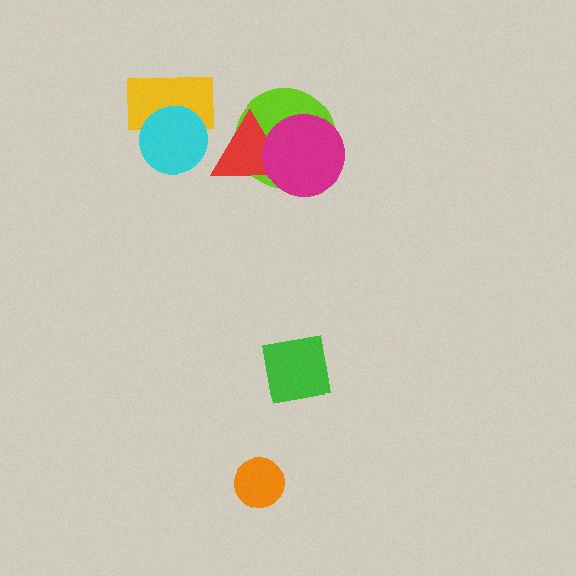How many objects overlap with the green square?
0 objects overlap with the green square.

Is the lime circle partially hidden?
Yes, it is partially covered by another shape.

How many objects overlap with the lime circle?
2 objects overlap with the lime circle.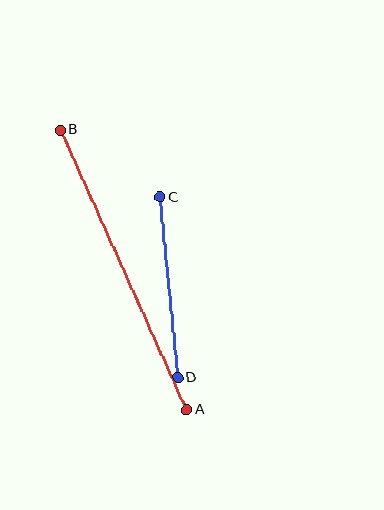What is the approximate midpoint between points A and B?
The midpoint is at approximately (124, 270) pixels.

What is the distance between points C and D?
The distance is approximately 181 pixels.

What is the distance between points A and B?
The distance is approximately 307 pixels.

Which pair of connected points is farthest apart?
Points A and B are farthest apart.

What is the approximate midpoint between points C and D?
The midpoint is at approximately (169, 287) pixels.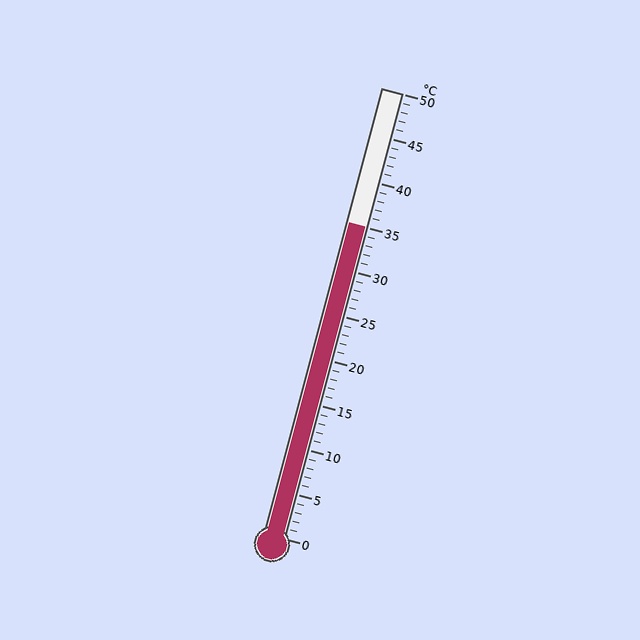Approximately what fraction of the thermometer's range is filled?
The thermometer is filled to approximately 70% of its range.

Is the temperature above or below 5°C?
The temperature is above 5°C.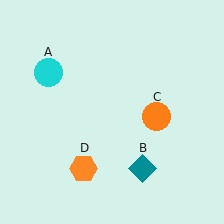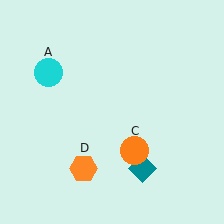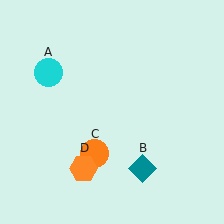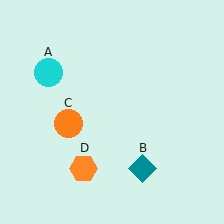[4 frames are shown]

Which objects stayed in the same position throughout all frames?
Cyan circle (object A) and teal diamond (object B) and orange hexagon (object D) remained stationary.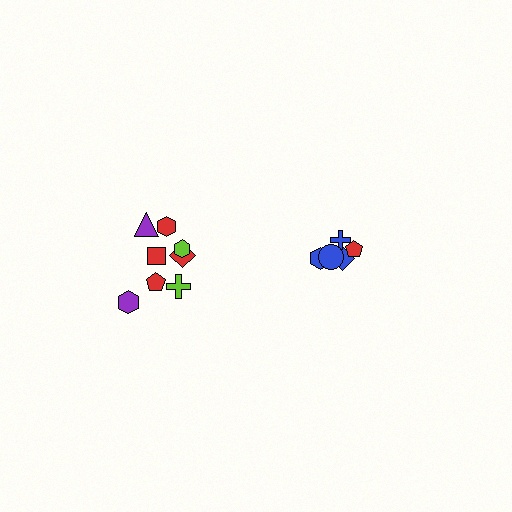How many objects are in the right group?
There are 5 objects.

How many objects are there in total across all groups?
There are 13 objects.